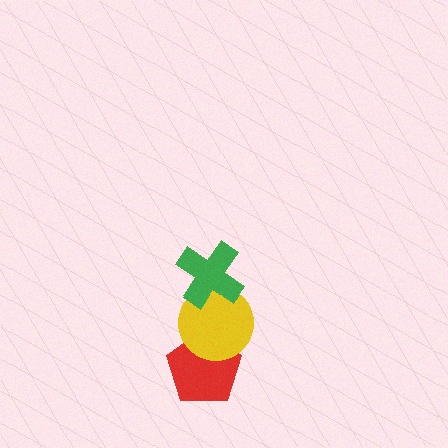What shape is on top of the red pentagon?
The yellow circle is on top of the red pentagon.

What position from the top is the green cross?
The green cross is 1st from the top.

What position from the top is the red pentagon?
The red pentagon is 3rd from the top.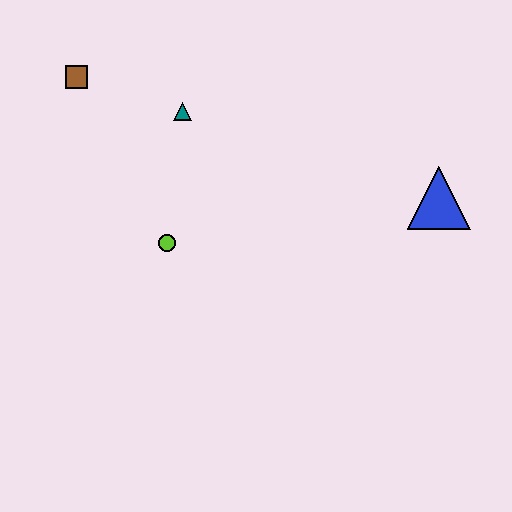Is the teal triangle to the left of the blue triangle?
Yes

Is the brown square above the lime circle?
Yes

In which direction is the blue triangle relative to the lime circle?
The blue triangle is to the right of the lime circle.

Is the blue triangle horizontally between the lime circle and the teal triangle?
No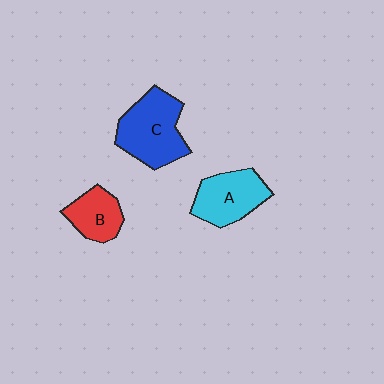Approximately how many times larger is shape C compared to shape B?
Approximately 1.7 times.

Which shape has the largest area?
Shape C (blue).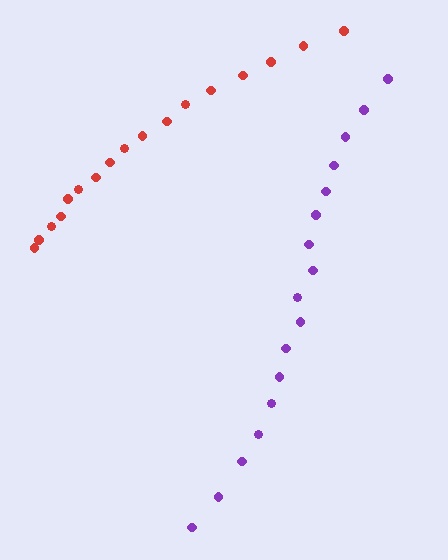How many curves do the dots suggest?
There are 2 distinct paths.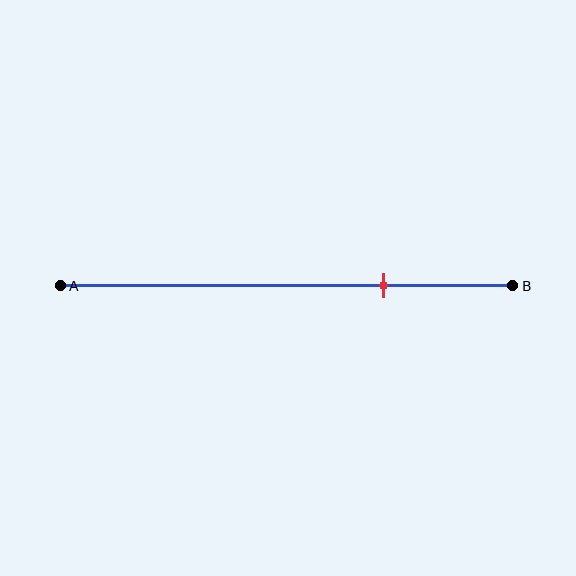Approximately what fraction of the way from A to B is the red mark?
The red mark is approximately 70% of the way from A to B.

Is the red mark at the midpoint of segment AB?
No, the mark is at about 70% from A, not at the 50% midpoint.